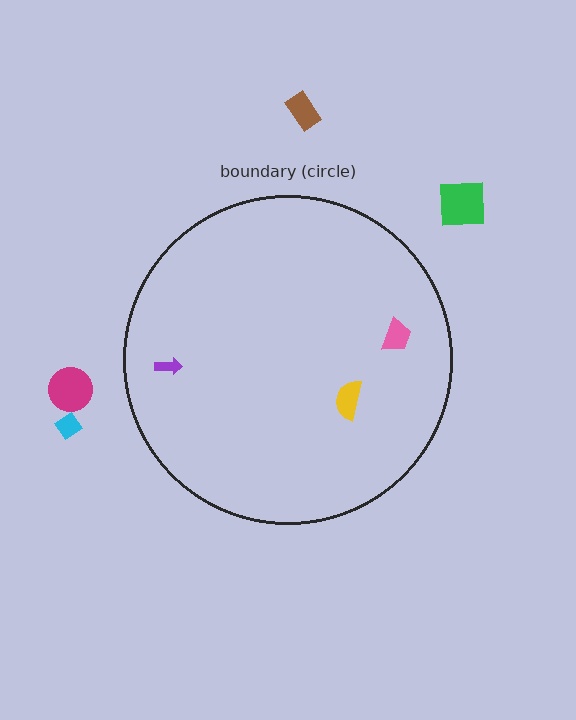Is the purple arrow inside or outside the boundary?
Inside.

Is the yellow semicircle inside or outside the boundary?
Inside.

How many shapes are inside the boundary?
3 inside, 4 outside.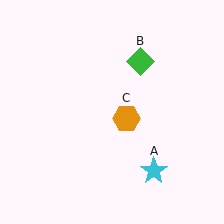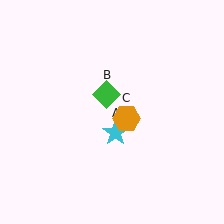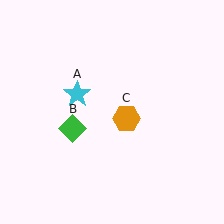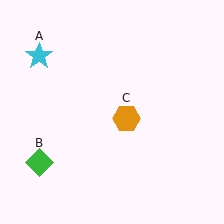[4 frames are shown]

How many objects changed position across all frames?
2 objects changed position: cyan star (object A), green diamond (object B).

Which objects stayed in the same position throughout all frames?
Orange hexagon (object C) remained stationary.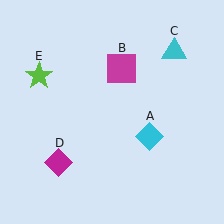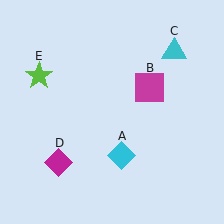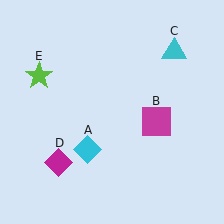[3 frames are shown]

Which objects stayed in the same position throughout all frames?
Cyan triangle (object C) and magenta diamond (object D) and lime star (object E) remained stationary.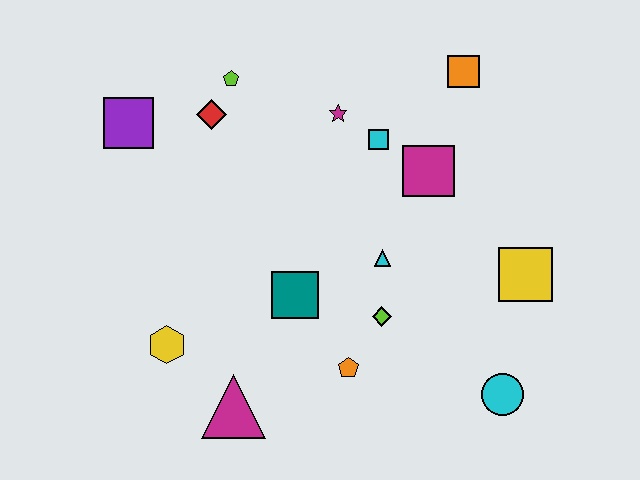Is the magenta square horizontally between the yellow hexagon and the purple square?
No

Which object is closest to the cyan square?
The magenta star is closest to the cyan square.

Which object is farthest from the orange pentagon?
The purple square is farthest from the orange pentagon.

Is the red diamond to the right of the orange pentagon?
No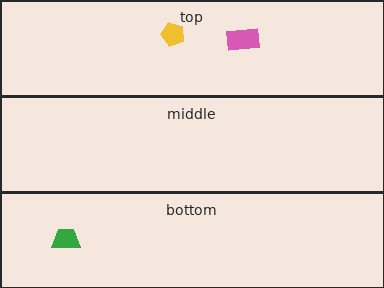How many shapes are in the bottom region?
1.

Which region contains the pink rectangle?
The top region.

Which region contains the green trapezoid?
The bottom region.